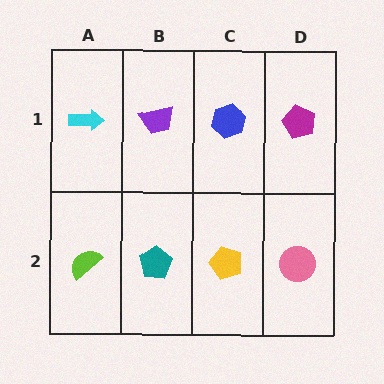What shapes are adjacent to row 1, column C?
A yellow pentagon (row 2, column C), a purple trapezoid (row 1, column B), a magenta pentagon (row 1, column D).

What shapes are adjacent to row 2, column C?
A blue hexagon (row 1, column C), a teal pentagon (row 2, column B), a pink circle (row 2, column D).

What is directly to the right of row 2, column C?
A pink circle.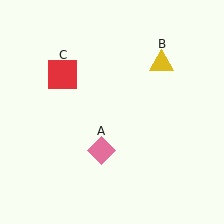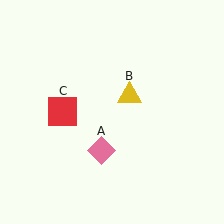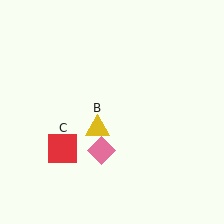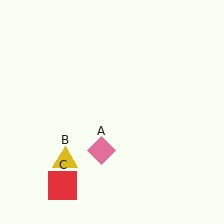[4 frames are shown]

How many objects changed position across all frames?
2 objects changed position: yellow triangle (object B), red square (object C).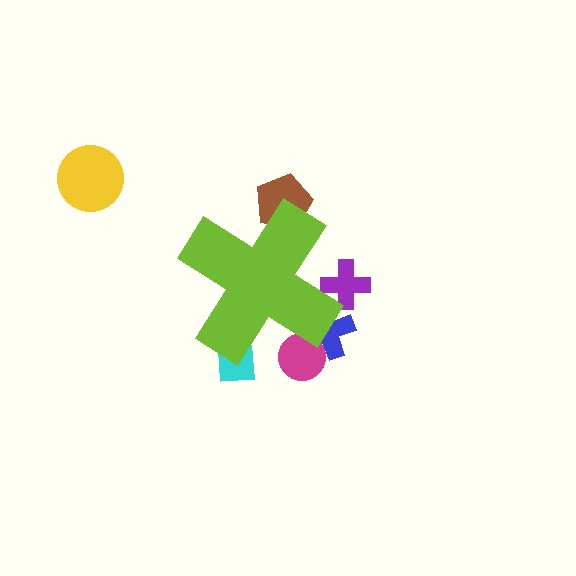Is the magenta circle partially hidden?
Yes, the magenta circle is partially hidden behind the lime cross.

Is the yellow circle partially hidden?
No, the yellow circle is fully visible.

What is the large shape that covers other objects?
A lime cross.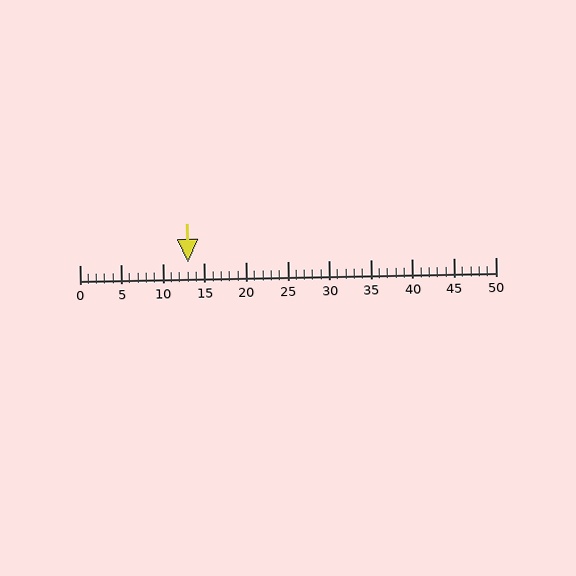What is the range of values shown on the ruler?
The ruler shows values from 0 to 50.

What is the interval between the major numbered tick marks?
The major tick marks are spaced 5 units apart.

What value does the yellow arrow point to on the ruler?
The yellow arrow points to approximately 13.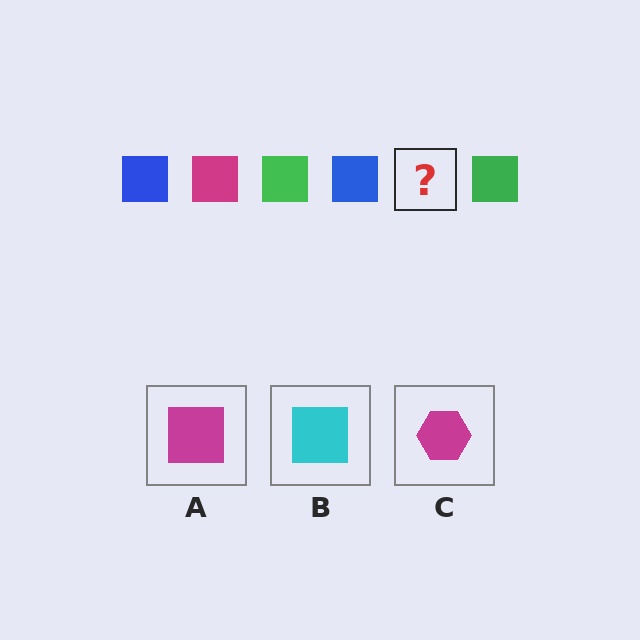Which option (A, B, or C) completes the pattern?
A.